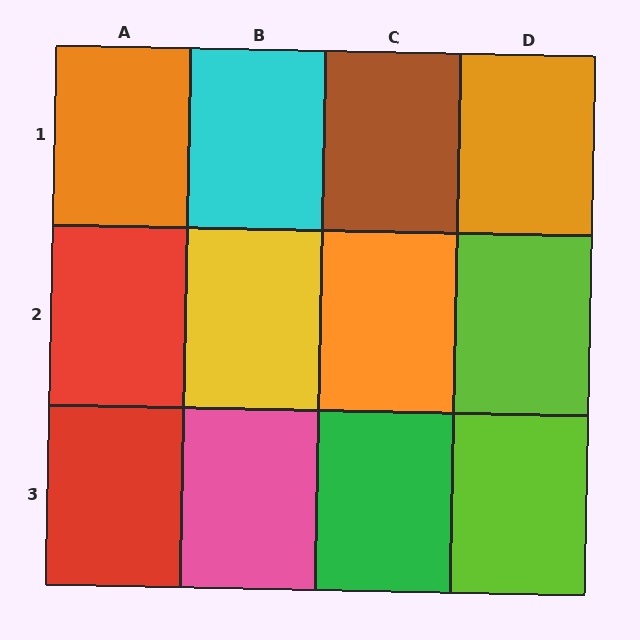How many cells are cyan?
1 cell is cyan.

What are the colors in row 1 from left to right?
Orange, cyan, brown, orange.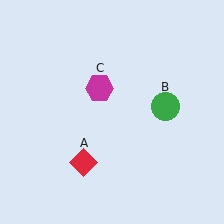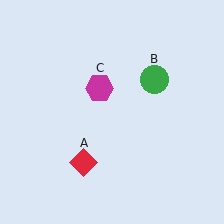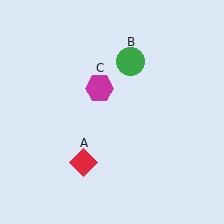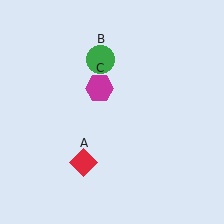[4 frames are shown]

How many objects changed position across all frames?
1 object changed position: green circle (object B).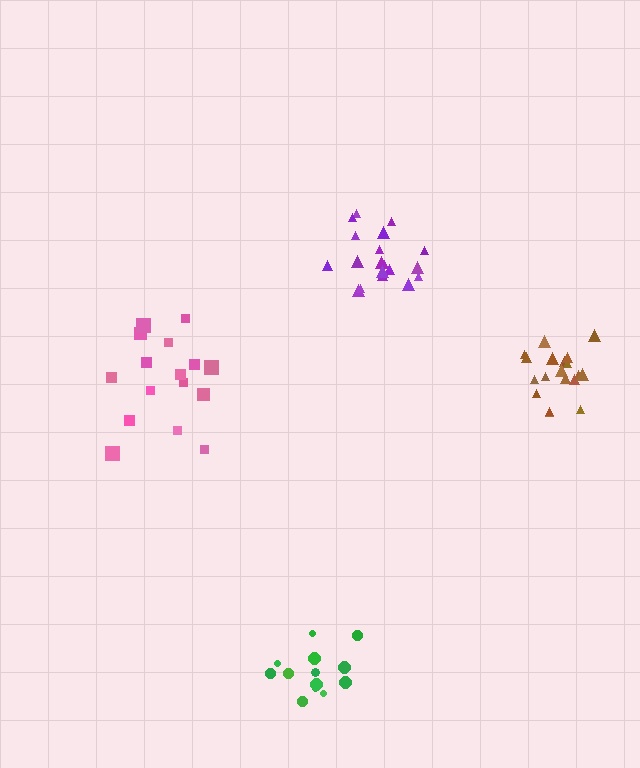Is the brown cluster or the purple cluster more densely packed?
Brown.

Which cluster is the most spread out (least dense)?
Pink.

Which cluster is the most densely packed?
Brown.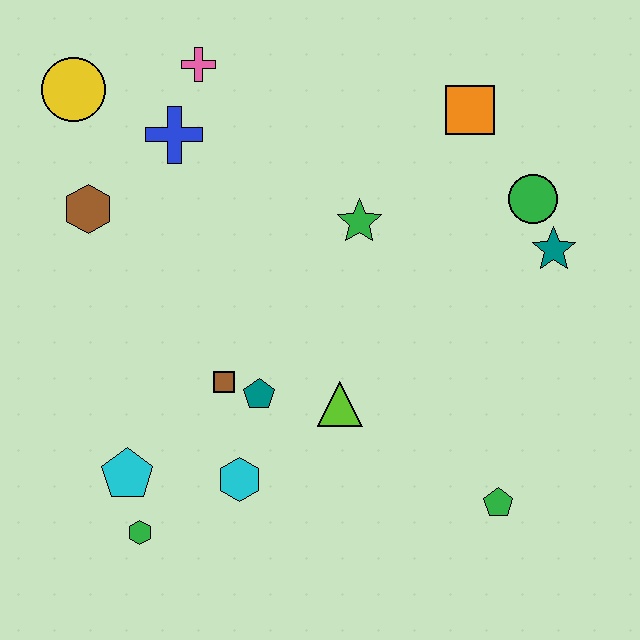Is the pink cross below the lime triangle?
No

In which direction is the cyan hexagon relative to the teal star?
The cyan hexagon is to the left of the teal star.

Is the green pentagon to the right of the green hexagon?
Yes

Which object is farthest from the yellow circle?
The green pentagon is farthest from the yellow circle.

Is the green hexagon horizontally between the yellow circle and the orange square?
Yes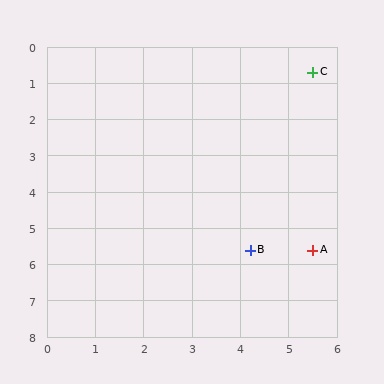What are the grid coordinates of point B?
Point B is at approximately (4.2, 5.6).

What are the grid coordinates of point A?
Point A is at approximately (5.5, 5.6).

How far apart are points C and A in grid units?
Points C and A are about 4.9 grid units apart.